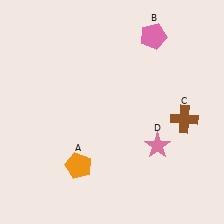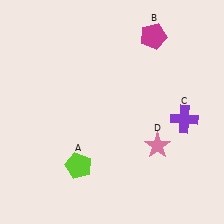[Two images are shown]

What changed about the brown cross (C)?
In Image 1, C is brown. In Image 2, it changed to purple.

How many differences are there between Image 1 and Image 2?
There are 3 differences between the two images.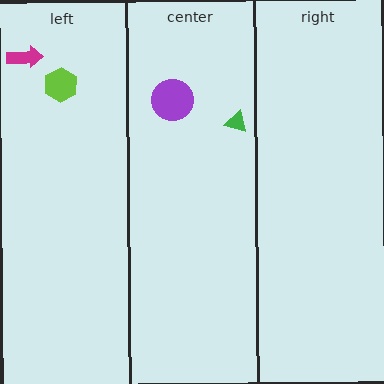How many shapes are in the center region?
2.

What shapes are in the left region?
The magenta arrow, the lime hexagon.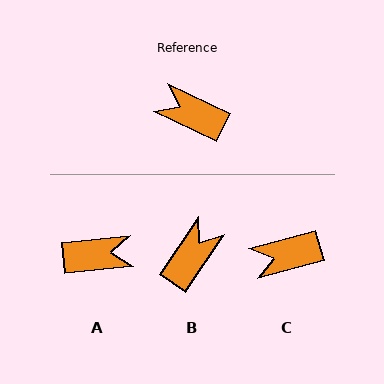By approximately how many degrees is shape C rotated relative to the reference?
Approximately 42 degrees counter-clockwise.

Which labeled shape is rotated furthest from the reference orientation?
A, about 148 degrees away.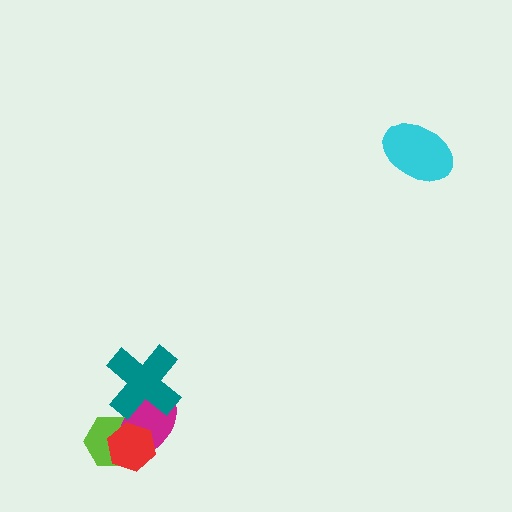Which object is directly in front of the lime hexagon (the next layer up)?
The magenta ellipse is directly in front of the lime hexagon.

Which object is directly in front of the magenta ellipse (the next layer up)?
The red hexagon is directly in front of the magenta ellipse.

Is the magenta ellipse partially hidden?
Yes, it is partially covered by another shape.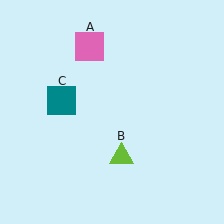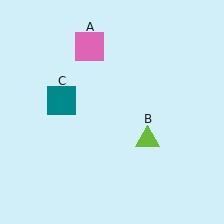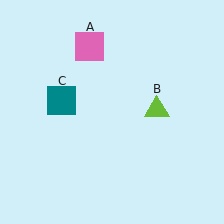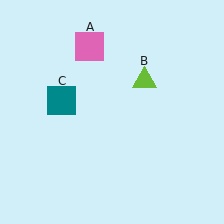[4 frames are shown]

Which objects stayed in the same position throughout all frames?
Pink square (object A) and teal square (object C) remained stationary.